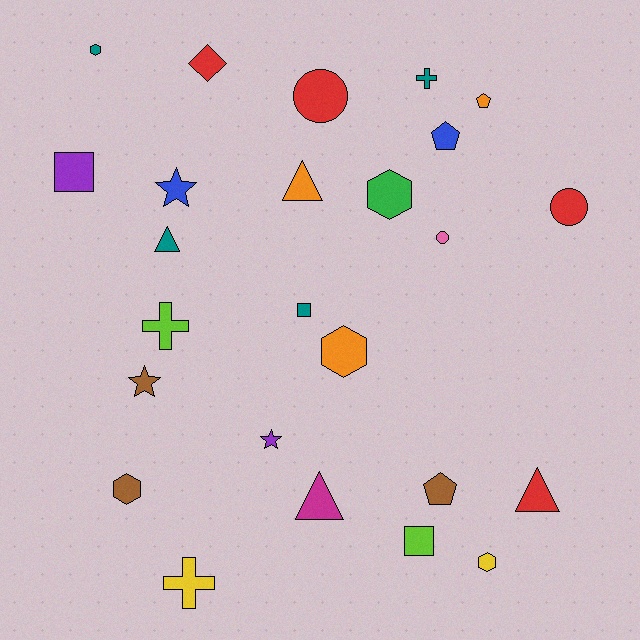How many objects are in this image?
There are 25 objects.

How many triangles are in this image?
There are 4 triangles.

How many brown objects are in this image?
There are 3 brown objects.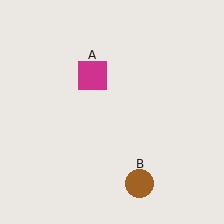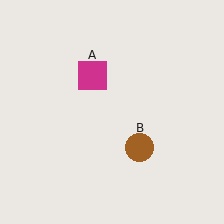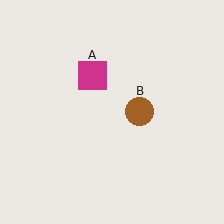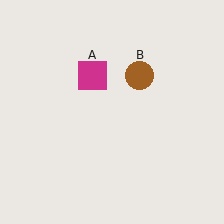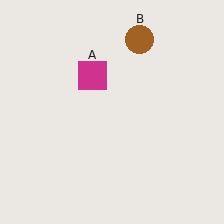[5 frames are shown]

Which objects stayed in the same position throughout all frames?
Magenta square (object A) remained stationary.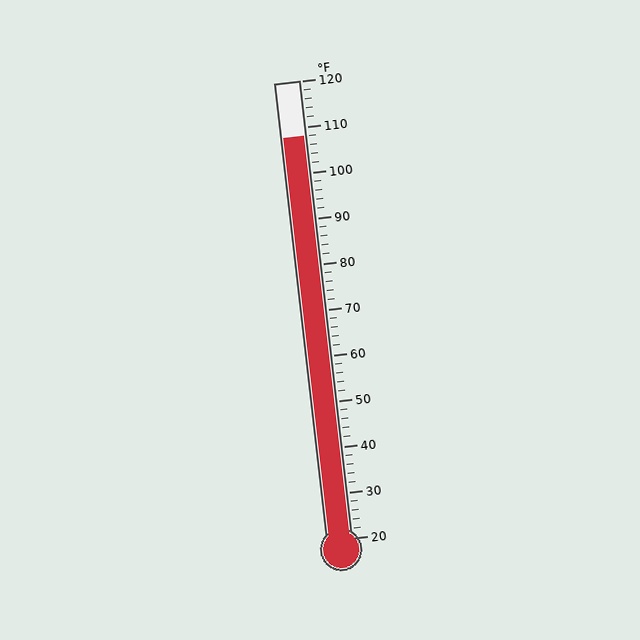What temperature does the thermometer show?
The thermometer shows approximately 108°F.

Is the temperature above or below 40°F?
The temperature is above 40°F.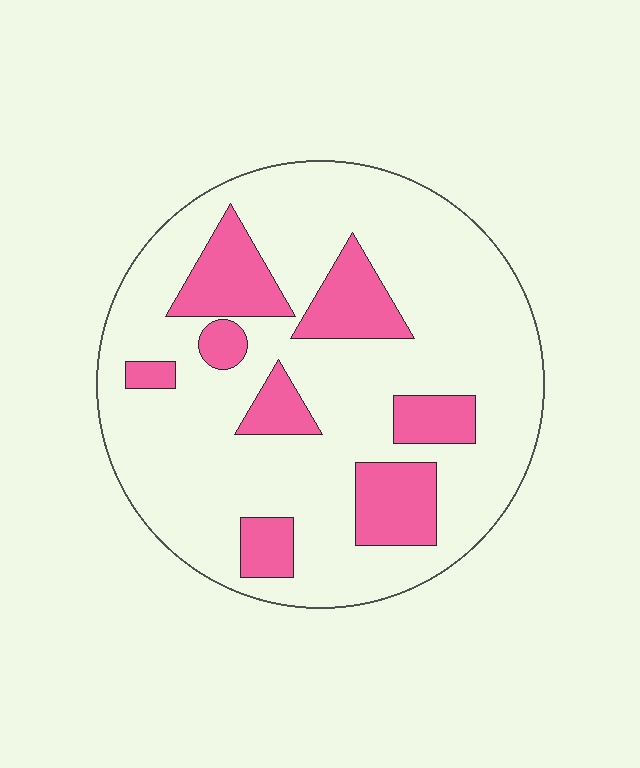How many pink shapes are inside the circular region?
8.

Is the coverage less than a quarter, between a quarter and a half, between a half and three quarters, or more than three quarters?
Less than a quarter.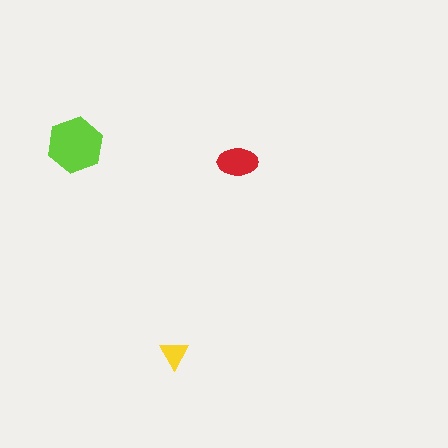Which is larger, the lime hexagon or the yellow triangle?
The lime hexagon.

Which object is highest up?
The lime hexagon is topmost.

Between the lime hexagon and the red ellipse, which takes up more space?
The lime hexagon.